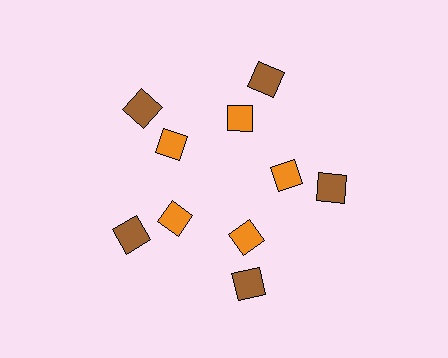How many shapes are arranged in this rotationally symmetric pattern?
There are 10 shapes, arranged in 5 groups of 2.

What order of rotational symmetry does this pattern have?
This pattern has 5-fold rotational symmetry.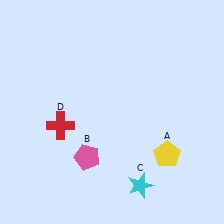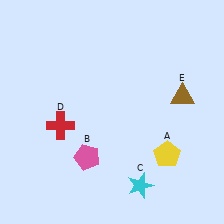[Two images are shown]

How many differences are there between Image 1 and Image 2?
There is 1 difference between the two images.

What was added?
A brown triangle (E) was added in Image 2.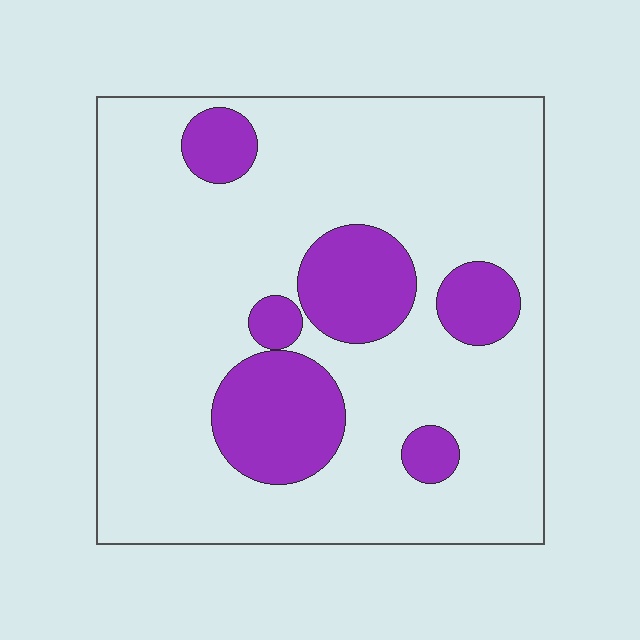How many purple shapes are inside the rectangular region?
6.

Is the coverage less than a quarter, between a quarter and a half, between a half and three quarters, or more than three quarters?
Less than a quarter.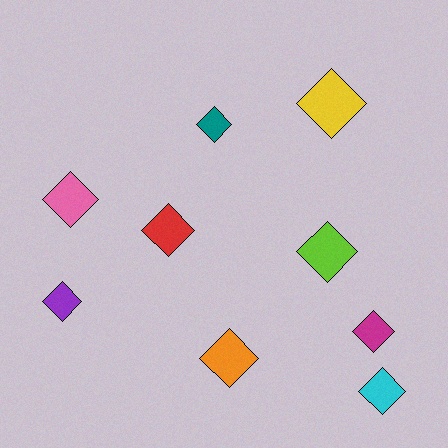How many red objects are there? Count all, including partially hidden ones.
There is 1 red object.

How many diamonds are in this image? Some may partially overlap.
There are 9 diamonds.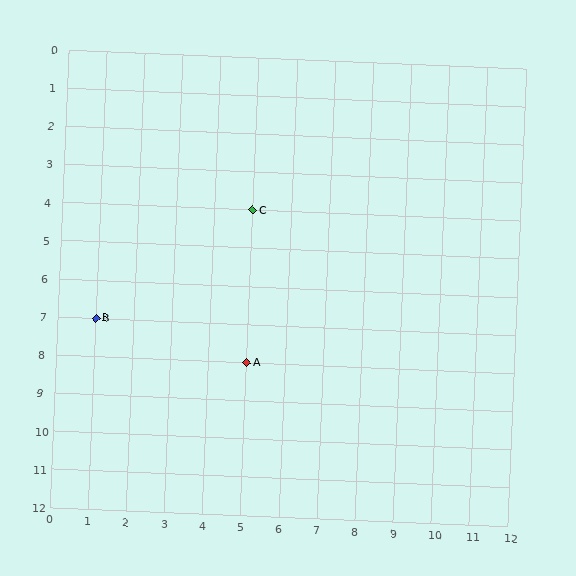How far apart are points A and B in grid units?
Points A and B are 4 columns and 1 row apart (about 4.1 grid units diagonally).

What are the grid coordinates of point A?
Point A is at grid coordinates (5, 8).